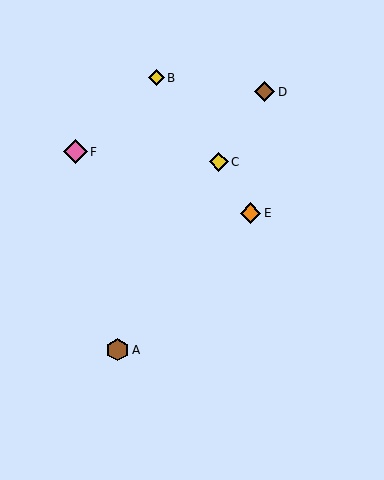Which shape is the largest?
The pink diamond (labeled F) is the largest.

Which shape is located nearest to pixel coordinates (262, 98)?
The brown diamond (labeled D) at (264, 92) is nearest to that location.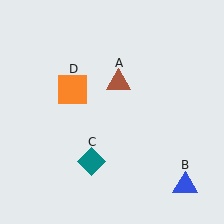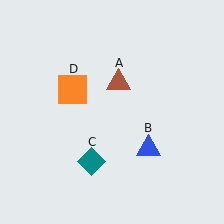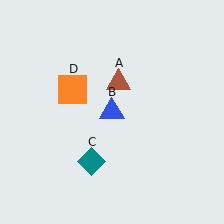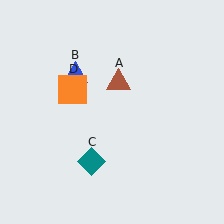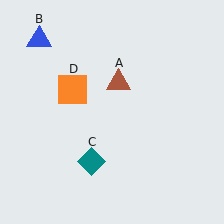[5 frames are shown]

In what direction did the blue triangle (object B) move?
The blue triangle (object B) moved up and to the left.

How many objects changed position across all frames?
1 object changed position: blue triangle (object B).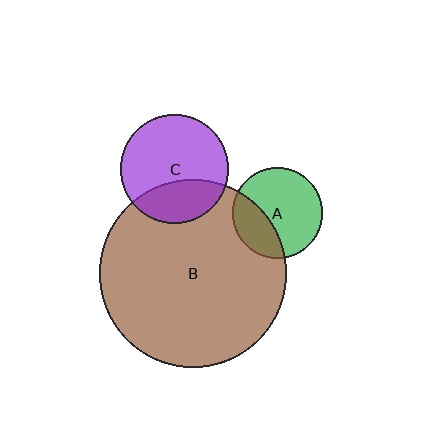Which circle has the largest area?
Circle B (brown).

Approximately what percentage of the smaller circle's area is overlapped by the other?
Approximately 30%.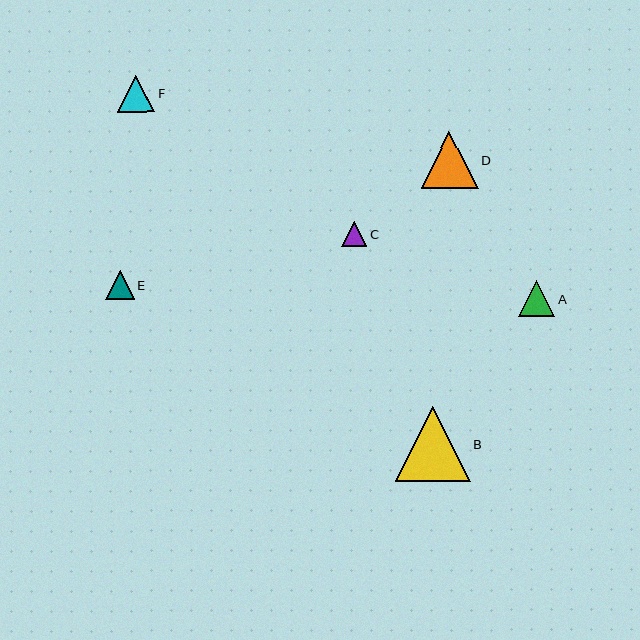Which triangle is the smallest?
Triangle C is the smallest with a size of approximately 25 pixels.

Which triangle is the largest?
Triangle B is the largest with a size of approximately 75 pixels.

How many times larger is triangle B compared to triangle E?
Triangle B is approximately 2.6 times the size of triangle E.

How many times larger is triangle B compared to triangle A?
Triangle B is approximately 2.1 times the size of triangle A.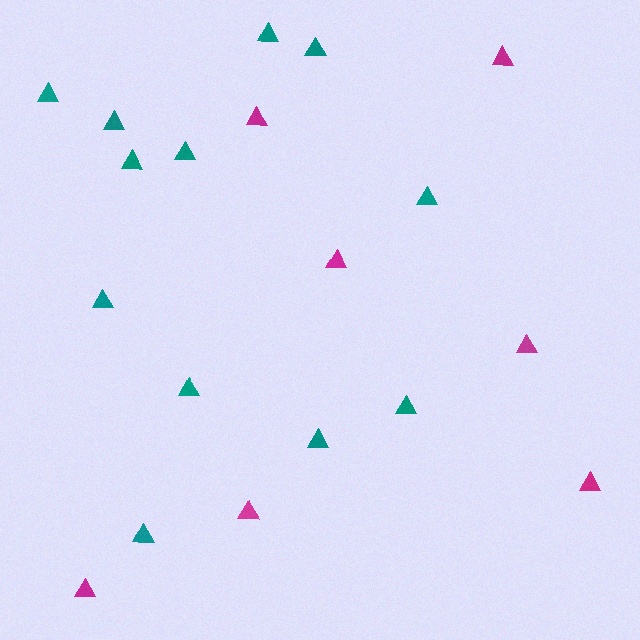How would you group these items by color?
There are 2 groups: one group of teal triangles (12) and one group of magenta triangles (7).